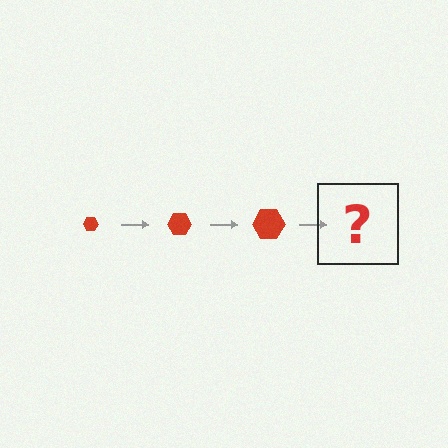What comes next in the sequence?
The next element should be a red hexagon, larger than the previous one.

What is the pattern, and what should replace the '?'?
The pattern is that the hexagon gets progressively larger each step. The '?' should be a red hexagon, larger than the previous one.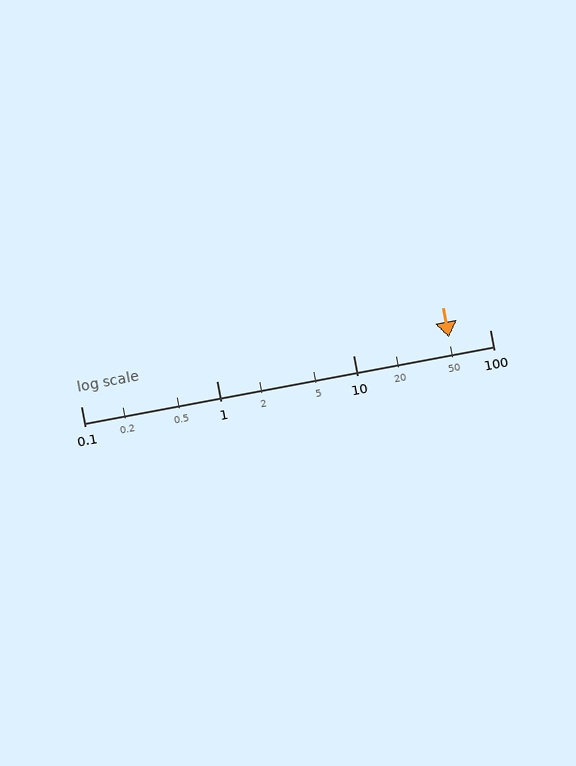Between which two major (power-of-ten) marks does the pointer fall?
The pointer is between 10 and 100.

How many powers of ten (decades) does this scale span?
The scale spans 3 decades, from 0.1 to 100.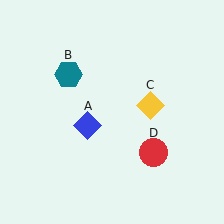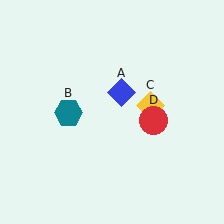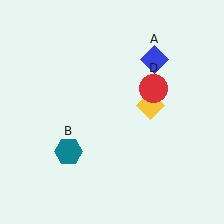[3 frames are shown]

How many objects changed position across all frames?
3 objects changed position: blue diamond (object A), teal hexagon (object B), red circle (object D).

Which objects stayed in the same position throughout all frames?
Yellow diamond (object C) remained stationary.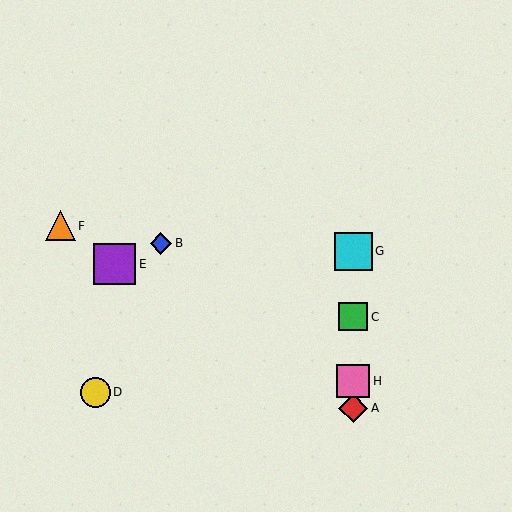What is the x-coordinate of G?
Object G is at x≈353.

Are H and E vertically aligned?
No, H is at x≈353 and E is at x≈115.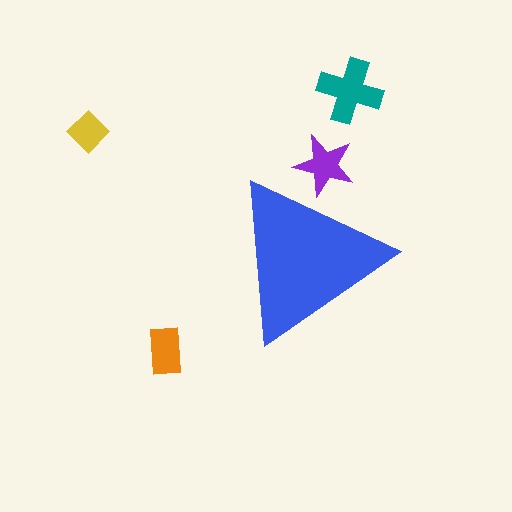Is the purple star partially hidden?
Yes, the purple star is partially hidden behind the blue triangle.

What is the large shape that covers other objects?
A blue triangle.